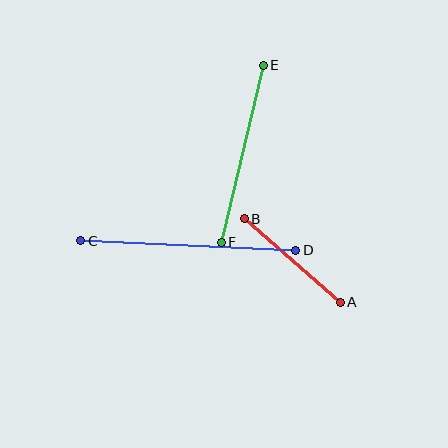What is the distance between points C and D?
The distance is approximately 215 pixels.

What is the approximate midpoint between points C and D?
The midpoint is at approximately (188, 246) pixels.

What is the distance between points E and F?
The distance is approximately 182 pixels.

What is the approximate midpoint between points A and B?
The midpoint is at approximately (292, 261) pixels.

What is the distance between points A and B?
The distance is approximately 127 pixels.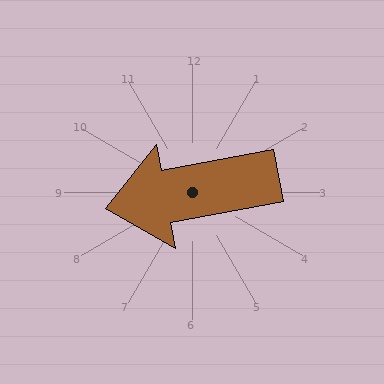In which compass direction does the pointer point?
West.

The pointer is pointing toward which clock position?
Roughly 9 o'clock.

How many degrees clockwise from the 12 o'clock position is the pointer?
Approximately 259 degrees.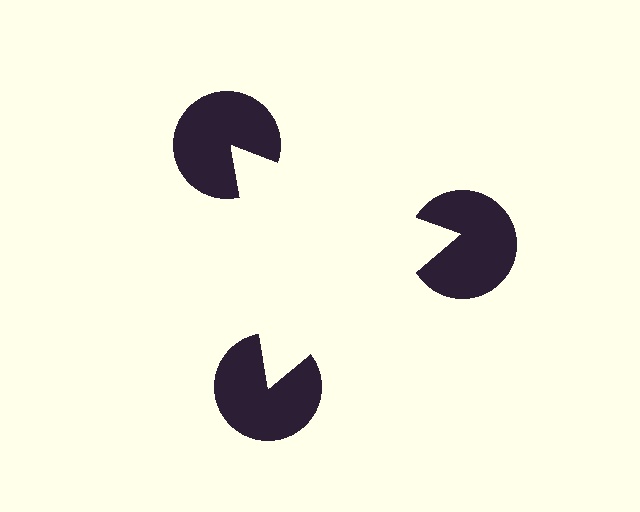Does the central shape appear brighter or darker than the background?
It typically appears slightly brighter than the background, even though no actual brightness change is drawn.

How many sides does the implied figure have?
3 sides.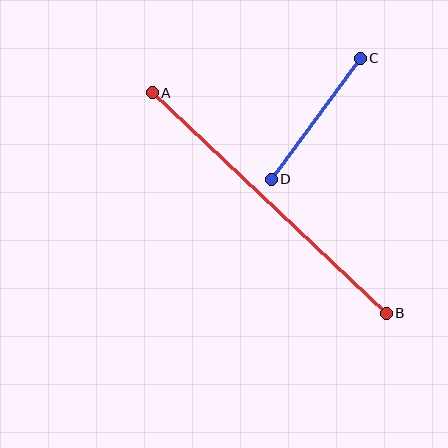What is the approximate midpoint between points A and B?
The midpoint is at approximately (269, 203) pixels.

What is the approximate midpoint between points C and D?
The midpoint is at approximately (316, 119) pixels.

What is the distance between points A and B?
The distance is approximately 322 pixels.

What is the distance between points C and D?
The distance is approximately 150 pixels.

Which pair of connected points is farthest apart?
Points A and B are farthest apart.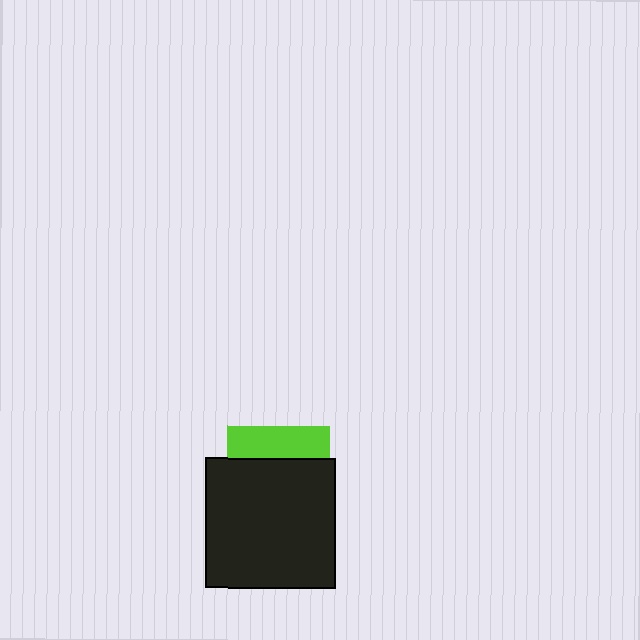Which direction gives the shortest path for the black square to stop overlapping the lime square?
Moving down gives the shortest separation.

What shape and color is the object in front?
The object in front is a black square.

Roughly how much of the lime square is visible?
A small part of it is visible (roughly 31%).